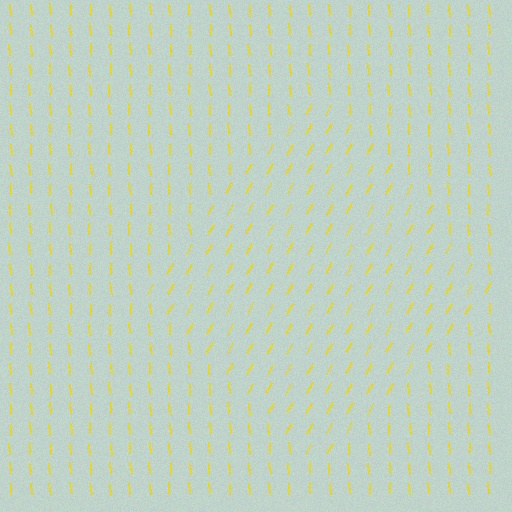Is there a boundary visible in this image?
Yes, there is a texture boundary formed by a change in line orientation.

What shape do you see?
I see a diamond.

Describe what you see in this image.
The image is filled with small yellow line segments. A diamond region in the image has lines oriented differently from the surrounding lines, creating a visible texture boundary.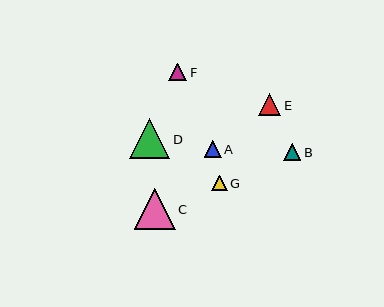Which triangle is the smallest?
Triangle G is the smallest with a size of approximately 16 pixels.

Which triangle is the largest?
Triangle C is the largest with a size of approximately 41 pixels.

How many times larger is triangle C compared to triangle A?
Triangle C is approximately 2.5 times the size of triangle A.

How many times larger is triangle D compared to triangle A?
Triangle D is approximately 2.4 times the size of triangle A.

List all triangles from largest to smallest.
From largest to smallest: C, D, E, F, B, A, G.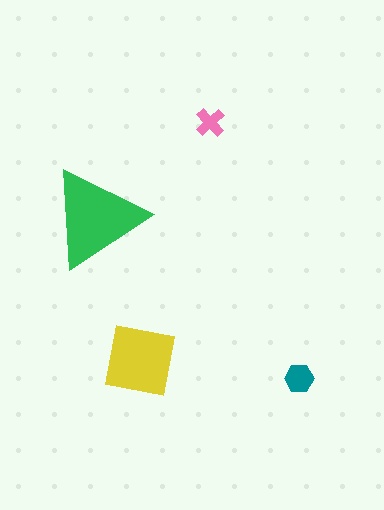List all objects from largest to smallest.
The green triangle, the yellow square, the teal hexagon, the pink cross.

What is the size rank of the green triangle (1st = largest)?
1st.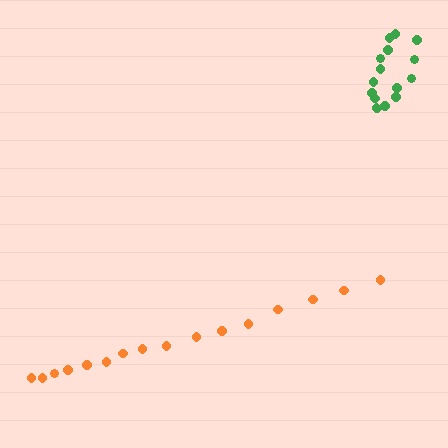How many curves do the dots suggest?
There are 2 distinct paths.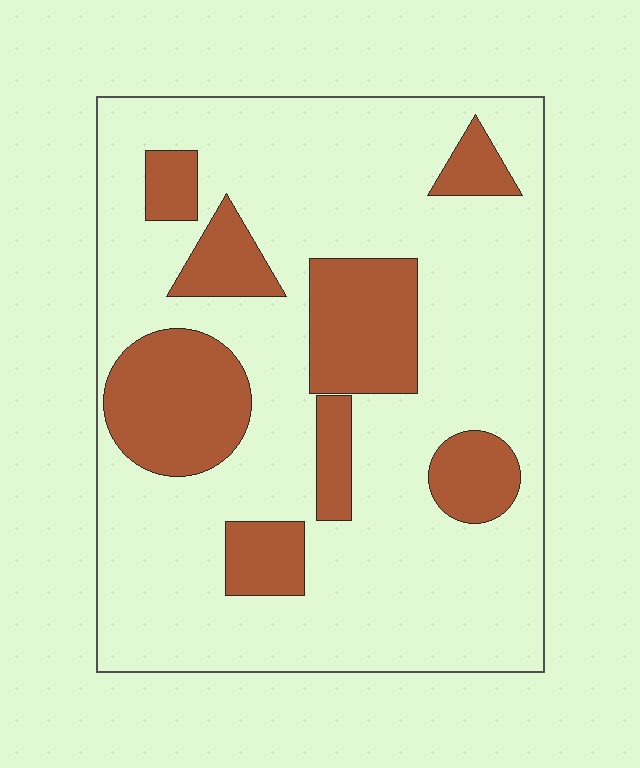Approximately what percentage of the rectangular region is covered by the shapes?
Approximately 25%.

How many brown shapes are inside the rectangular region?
8.